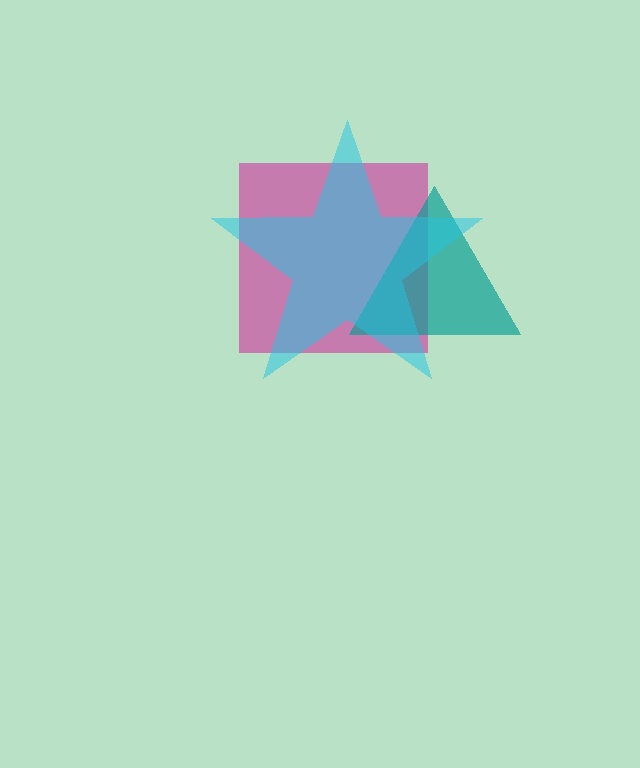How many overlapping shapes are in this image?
There are 3 overlapping shapes in the image.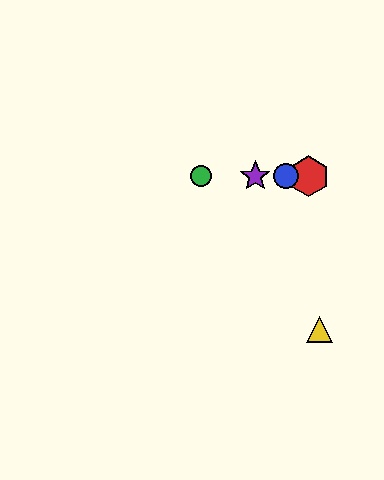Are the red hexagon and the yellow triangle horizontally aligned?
No, the red hexagon is at y≈176 and the yellow triangle is at y≈330.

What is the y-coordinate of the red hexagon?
The red hexagon is at y≈176.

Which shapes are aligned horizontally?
The red hexagon, the blue circle, the green circle, the purple star are aligned horizontally.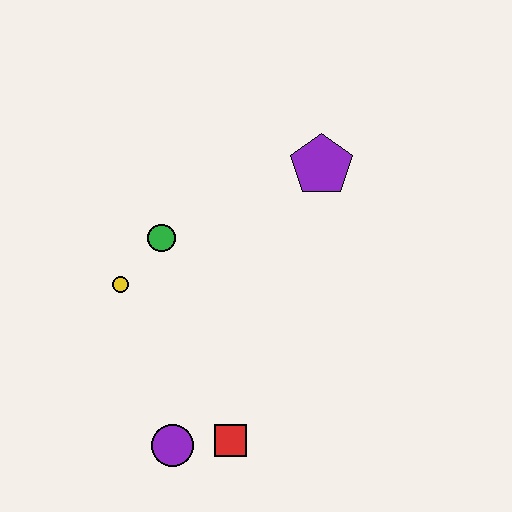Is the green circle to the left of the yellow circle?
No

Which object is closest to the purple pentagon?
The green circle is closest to the purple pentagon.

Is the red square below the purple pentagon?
Yes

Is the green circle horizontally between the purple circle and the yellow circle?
Yes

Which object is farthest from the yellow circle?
The purple pentagon is farthest from the yellow circle.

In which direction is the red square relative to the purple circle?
The red square is to the right of the purple circle.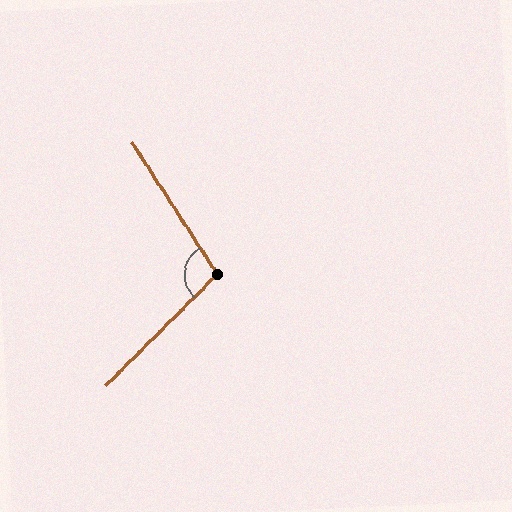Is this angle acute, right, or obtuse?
It is obtuse.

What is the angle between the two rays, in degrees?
Approximately 102 degrees.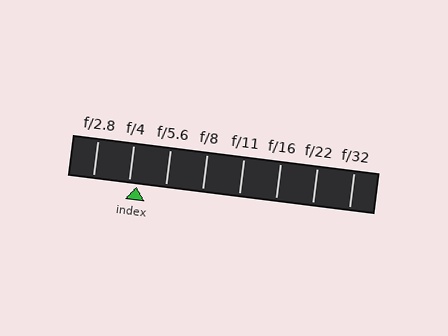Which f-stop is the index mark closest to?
The index mark is closest to f/4.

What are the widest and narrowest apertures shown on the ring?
The widest aperture shown is f/2.8 and the narrowest is f/32.